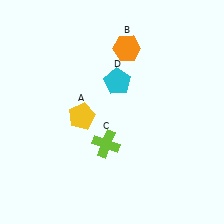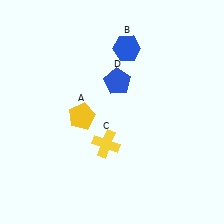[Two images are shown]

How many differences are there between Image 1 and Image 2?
There are 3 differences between the two images.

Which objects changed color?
B changed from orange to blue. C changed from lime to yellow. D changed from cyan to blue.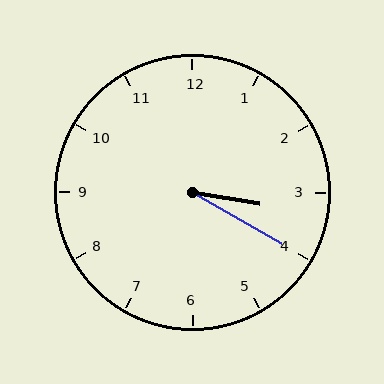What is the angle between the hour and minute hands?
Approximately 20 degrees.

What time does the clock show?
3:20.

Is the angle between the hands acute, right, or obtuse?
It is acute.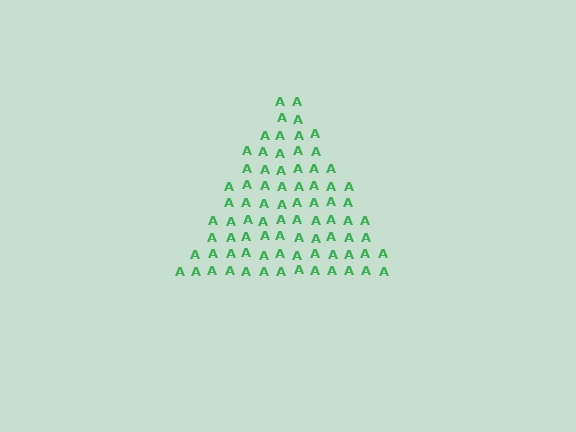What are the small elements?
The small elements are letter A's.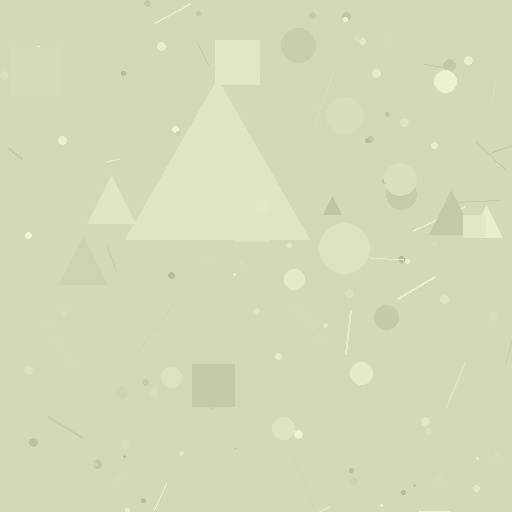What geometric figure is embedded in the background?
A triangle is embedded in the background.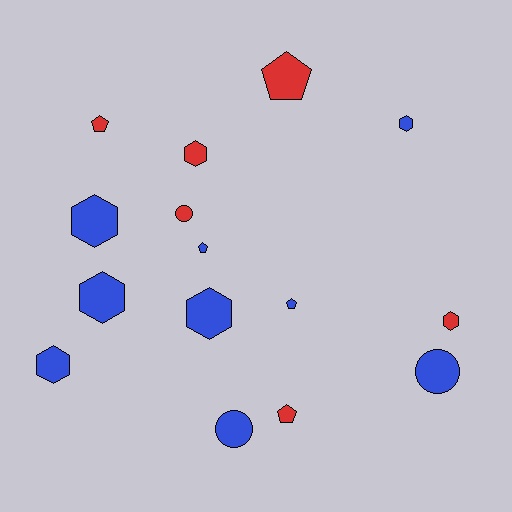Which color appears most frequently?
Blue, with 9 objects.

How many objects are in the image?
There are 15 objects.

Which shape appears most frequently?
Hexagon, with 7 objects.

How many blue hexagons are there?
There are 5 blue hexagons.